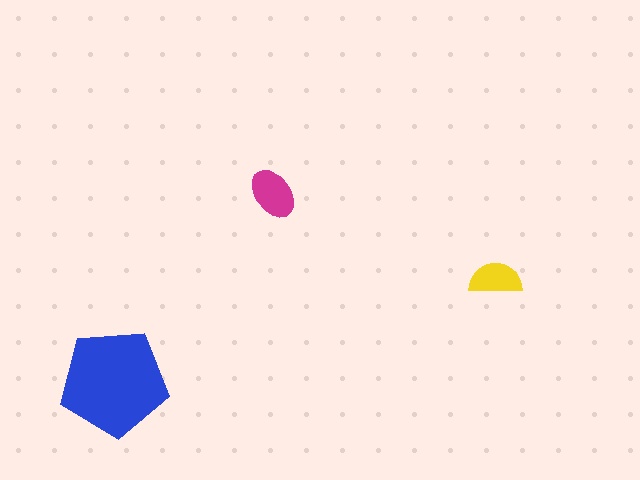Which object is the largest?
The blue pentagon.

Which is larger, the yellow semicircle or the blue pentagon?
The blue pentagon.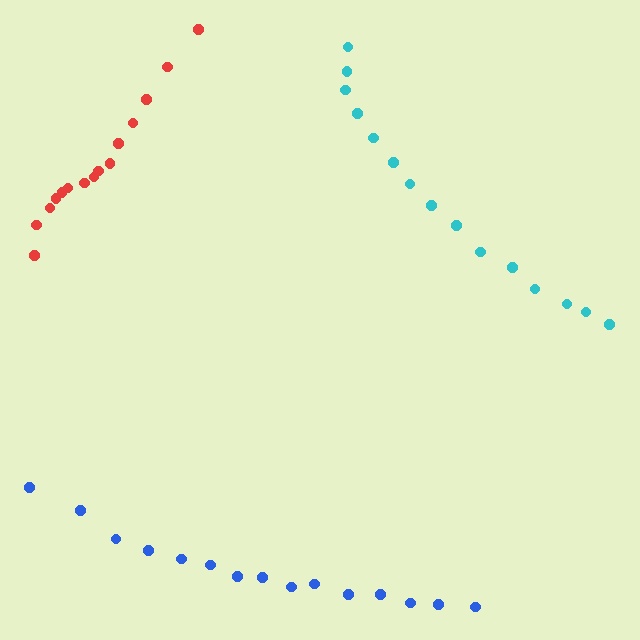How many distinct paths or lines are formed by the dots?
There are 3 distinct paths.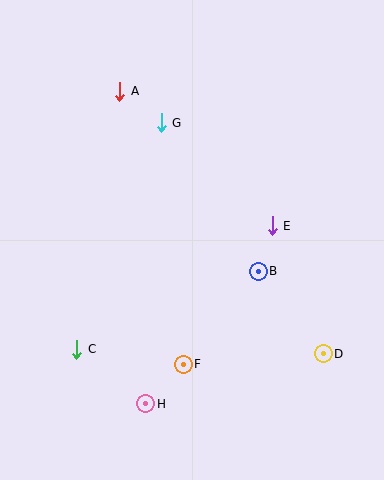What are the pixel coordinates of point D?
Point D is at (323, 354).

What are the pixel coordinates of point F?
Point F is at (183, 364).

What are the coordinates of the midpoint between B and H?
The midpoint between B and H is at (202, 338).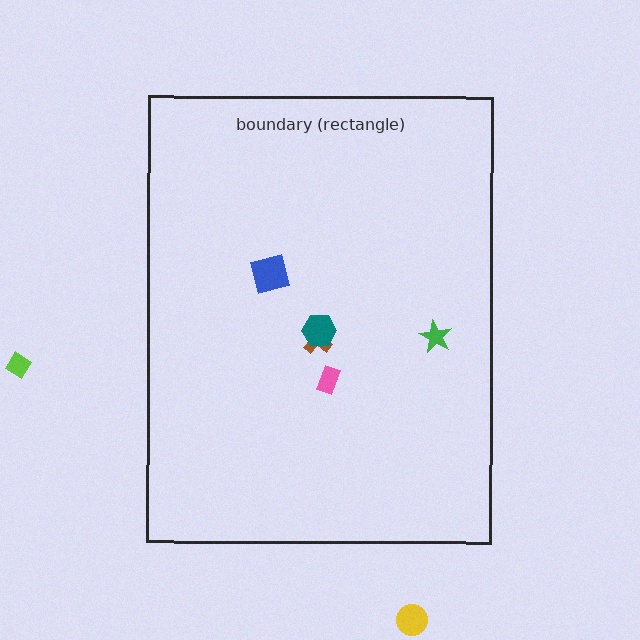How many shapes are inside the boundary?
5 inside, 2 outside.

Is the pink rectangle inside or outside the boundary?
Inside.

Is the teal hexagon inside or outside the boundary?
Inside.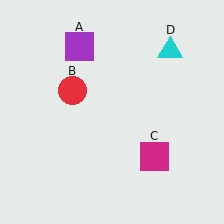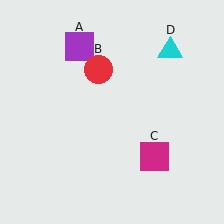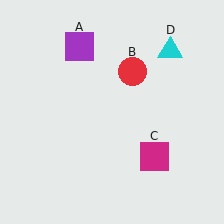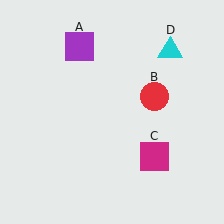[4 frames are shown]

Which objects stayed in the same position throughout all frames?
Purple square (object A) and magenta square (object C) and cyan triangle (object D) remained stationary.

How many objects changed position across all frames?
1 object changed position: red circle (object B).